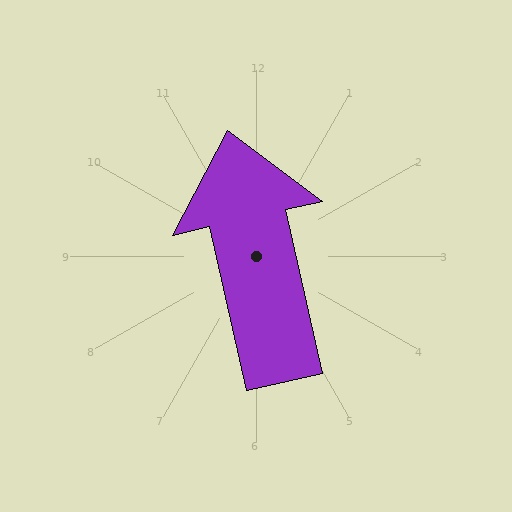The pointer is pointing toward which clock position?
Roughly 12 o'clock.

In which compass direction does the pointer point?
North.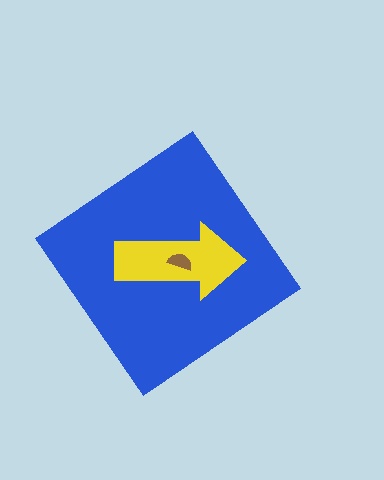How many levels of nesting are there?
3.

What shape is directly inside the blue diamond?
The yellow arrow.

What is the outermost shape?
The blue diamond.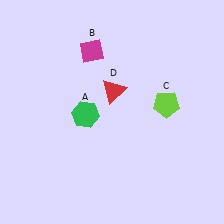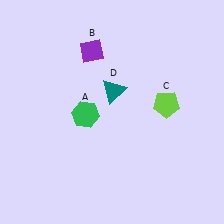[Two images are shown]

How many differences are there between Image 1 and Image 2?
There are 2 differences between the two images.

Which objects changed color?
B changed from magenta to purple. D changed from red to teal.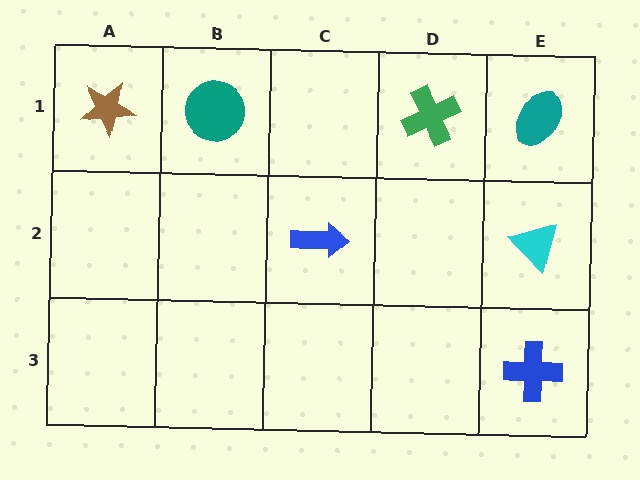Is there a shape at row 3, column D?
No, that cell is empty.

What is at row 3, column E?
A blue cross.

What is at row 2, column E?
A cyan triangle.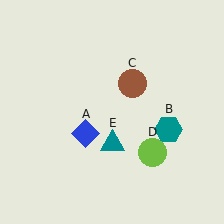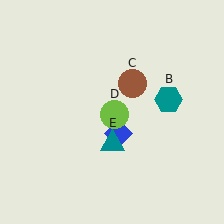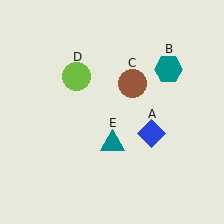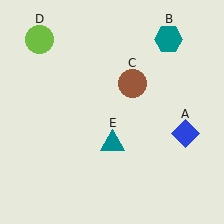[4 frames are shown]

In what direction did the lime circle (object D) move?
The lime circle (object D) moved up and to the left.